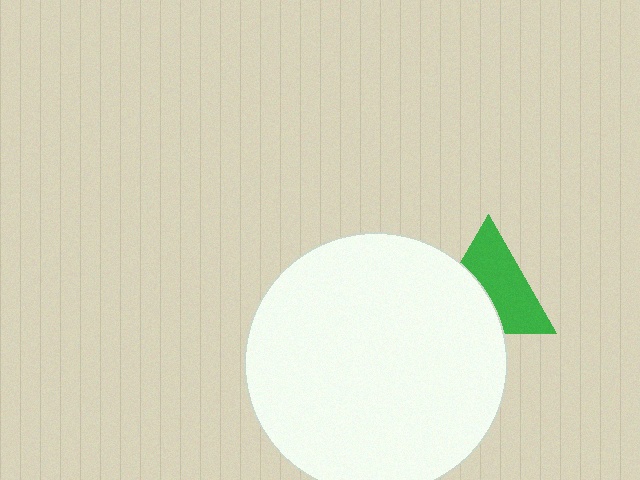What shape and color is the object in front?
The object in front is a white circle.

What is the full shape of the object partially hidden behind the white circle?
The partially hidden object is a green triangle.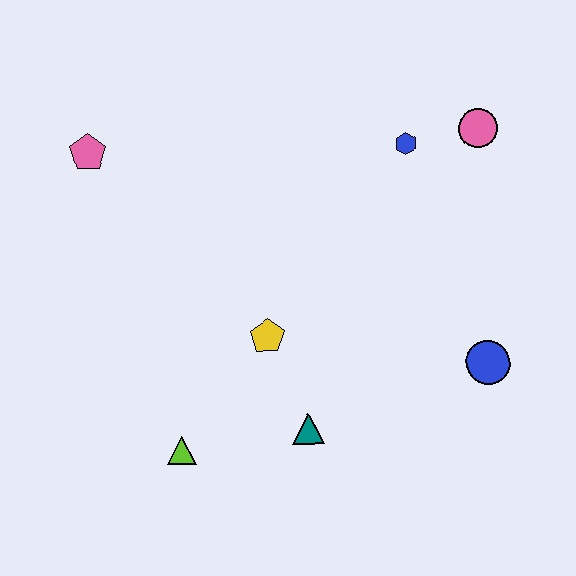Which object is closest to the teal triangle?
The yellow pentagon is closest to the teal triangle.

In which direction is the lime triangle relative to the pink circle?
The lime triangle is below the pink circle.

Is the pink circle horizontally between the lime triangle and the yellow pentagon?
No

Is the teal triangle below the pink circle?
Yes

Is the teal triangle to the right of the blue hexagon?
No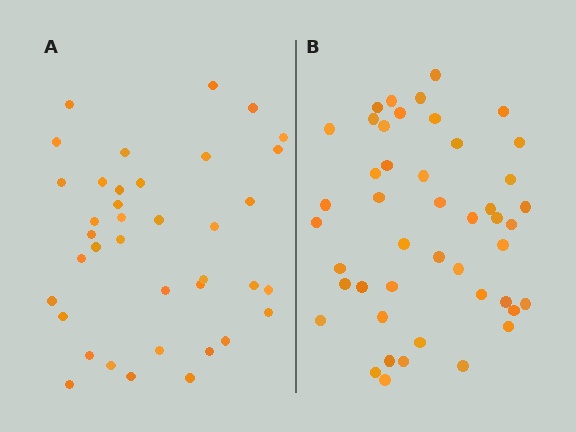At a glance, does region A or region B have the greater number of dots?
Region B (the right region) has more dots.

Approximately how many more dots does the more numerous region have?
Region B has roughly 8 or so more dots than region A.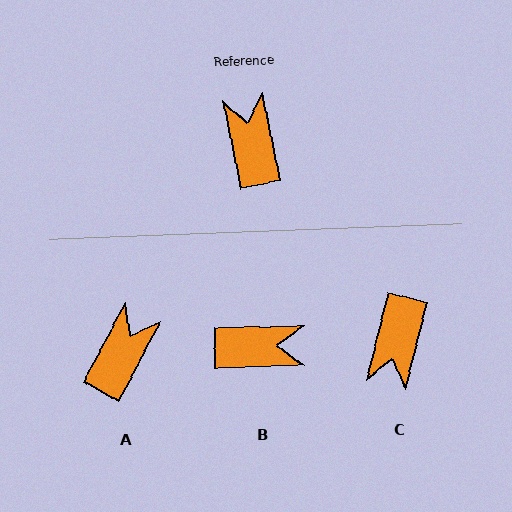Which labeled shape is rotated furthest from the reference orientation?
C, about 154 degrees away.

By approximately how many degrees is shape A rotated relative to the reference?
Approximately 39 degrees clockwise.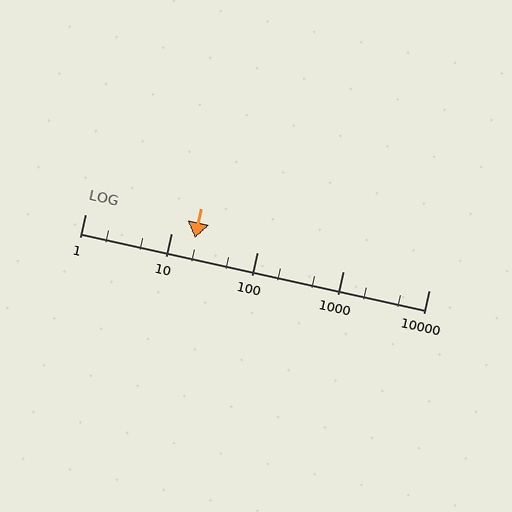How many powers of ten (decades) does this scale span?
The scale spans 4 decades, from 1 to 10000.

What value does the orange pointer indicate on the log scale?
The pointer indicates approximately 19.